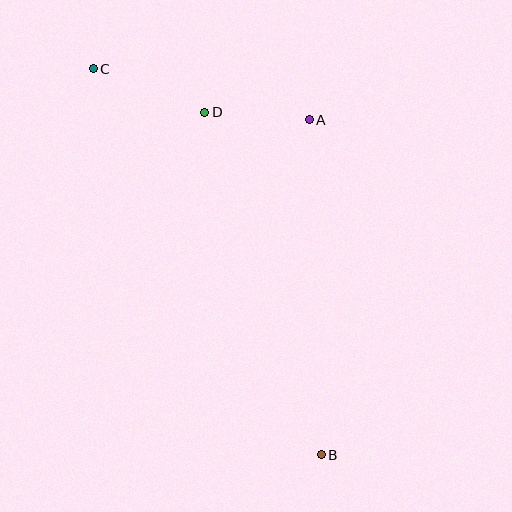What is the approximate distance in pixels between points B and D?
The distance between B and D is approximately 362 pixels.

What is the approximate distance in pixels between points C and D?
The distance between C and D is approximately 120 pixels.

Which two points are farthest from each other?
Points B and C are farthest from each other.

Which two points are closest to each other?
Points A and D are closest to each other.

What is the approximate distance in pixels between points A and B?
The distance between A and B is approximately 335 pixels.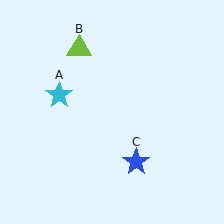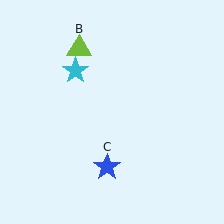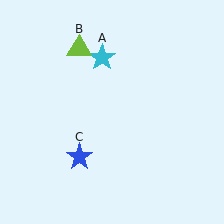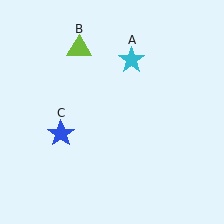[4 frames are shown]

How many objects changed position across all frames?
2 objects changed position: cyan star (object A), blue star (object C).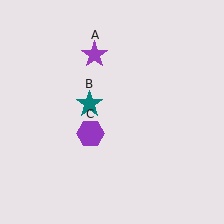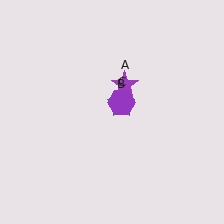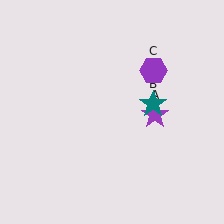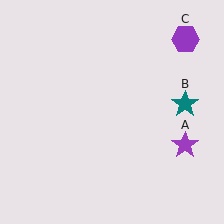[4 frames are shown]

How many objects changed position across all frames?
3 objects changed position: purple star (object A), teal star (object B), purple hexagon (object C).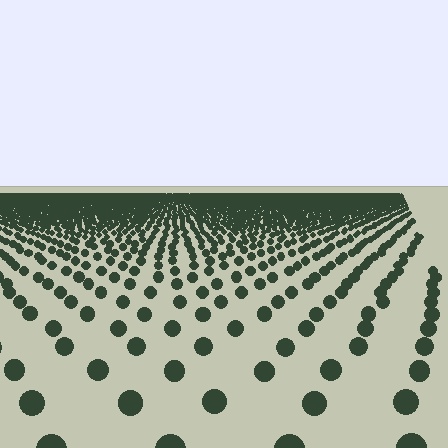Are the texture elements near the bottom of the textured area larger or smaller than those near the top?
Larger. Near the bottom, elements are closer to the viewer and appear at a bigger on-screen size.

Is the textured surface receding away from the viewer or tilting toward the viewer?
The surface is receding away from the viewer. Texture elements get smaller and denser toward the top.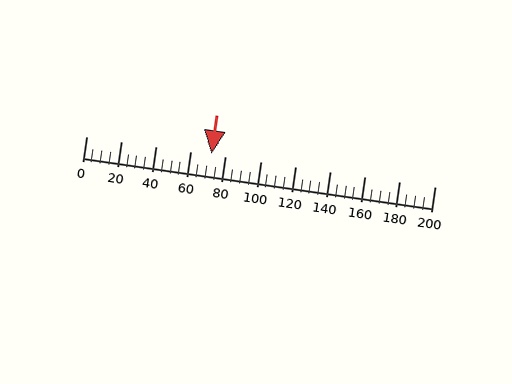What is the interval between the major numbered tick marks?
The major tick marks are spaced 20 units apart.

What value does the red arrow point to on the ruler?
The red arrow points to approximately 72.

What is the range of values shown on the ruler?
The ruler shows values from 0 to 200.